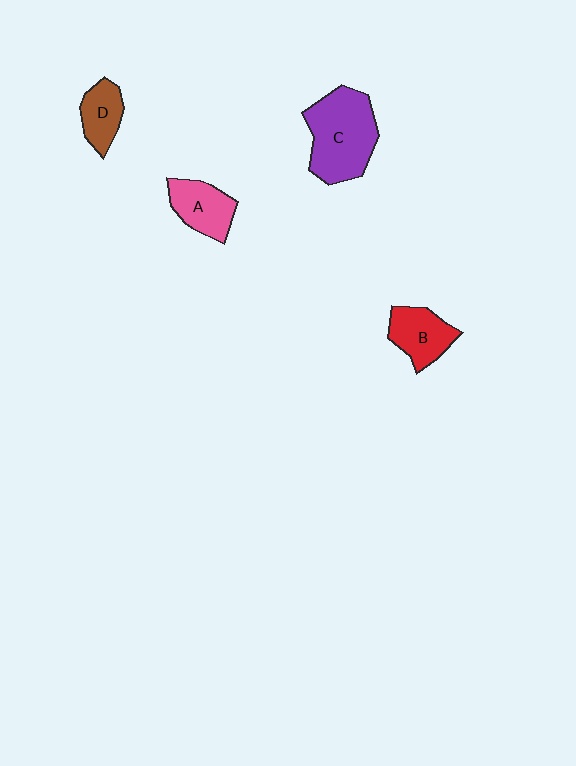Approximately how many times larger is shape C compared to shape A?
Approximately 1.8 times.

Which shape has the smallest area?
Shape D (brown).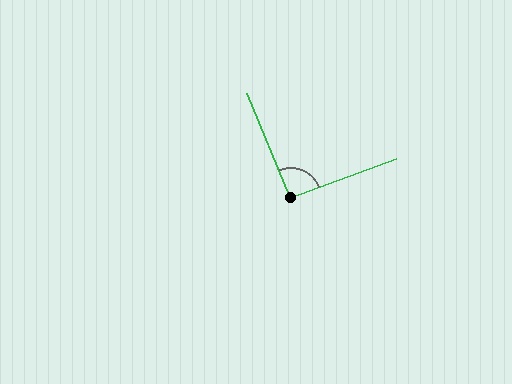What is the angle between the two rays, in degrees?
Approximately 92 degrees.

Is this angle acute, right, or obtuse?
It is approximately a right angle.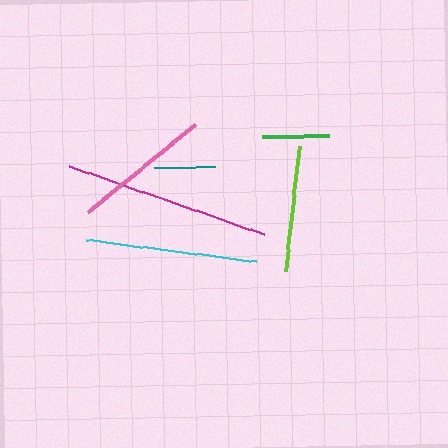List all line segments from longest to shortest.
From longest to shortest: magenta, cyan, pink, lime, green, teal.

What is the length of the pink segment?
The pink segment is approximately 139 pixels long.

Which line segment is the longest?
The magenta line is the longest at approximately 206 pixels.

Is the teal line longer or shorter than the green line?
The green line is longer than the teal line.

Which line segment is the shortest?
The teal line is the shortest at approximately 61 pixels.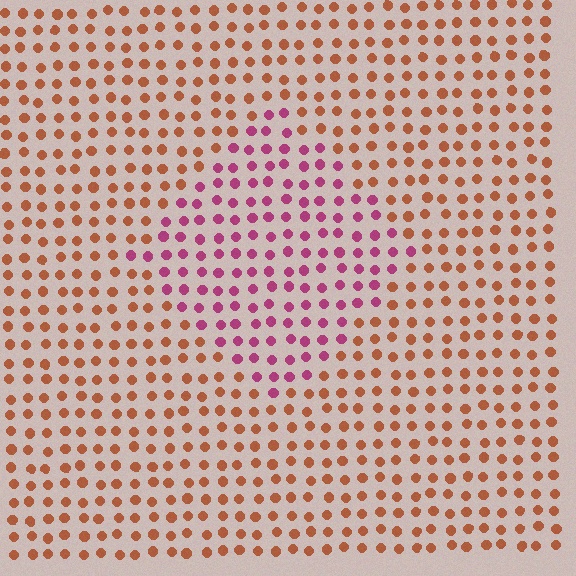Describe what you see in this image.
The image is filled with small brown elements in a uniform arrangement. A diamond-shaped region is visible where the elements are tinted to a slightly different hue, forming a subtle color boundary.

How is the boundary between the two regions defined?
The boundary is defined purely by a slight shift in hue (about 50 degrees). Spacing, size, and orientation are identical on both sides.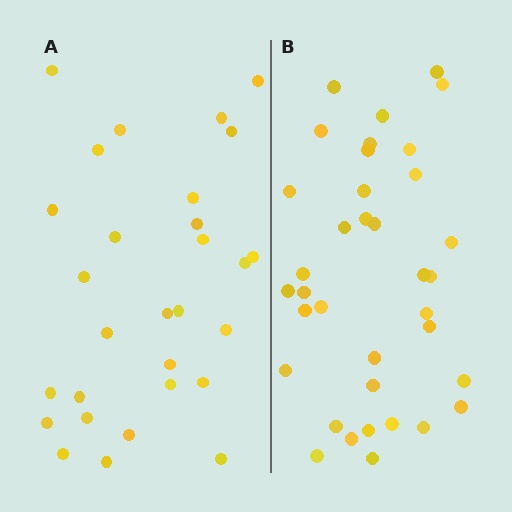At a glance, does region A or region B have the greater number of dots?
Region B (the right region) has more dots.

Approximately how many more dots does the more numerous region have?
Region B has roughly 8 or so more dots than region A.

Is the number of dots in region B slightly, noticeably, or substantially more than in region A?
Region B has only slightly more — the two regions are fairly close. The ratio is roughly 1.2 to 1.